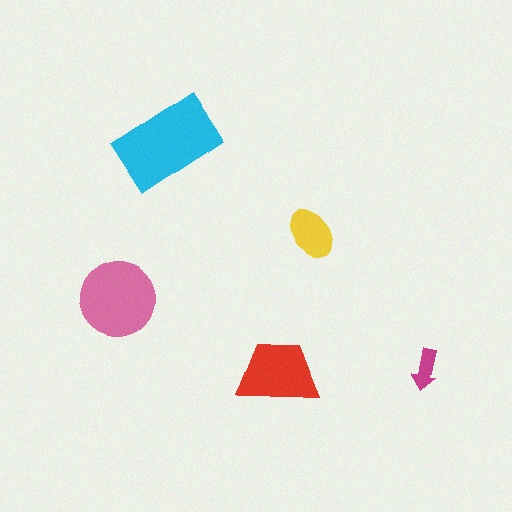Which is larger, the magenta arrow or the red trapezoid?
The red trapezoid.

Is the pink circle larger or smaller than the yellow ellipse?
Larger.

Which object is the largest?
The cyan rectangle.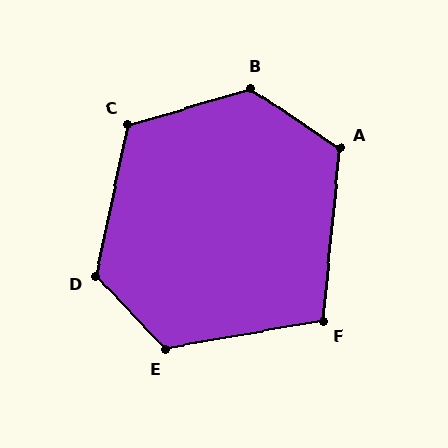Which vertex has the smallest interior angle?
F, at approximately 106 degrees.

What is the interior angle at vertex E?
Approximately 123 degrees (obtuse).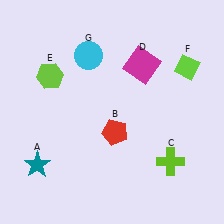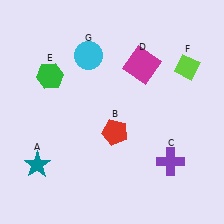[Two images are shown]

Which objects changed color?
C changed from lime to purple. E changed from lime to green.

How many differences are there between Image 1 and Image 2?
There are 2 differences between the two images.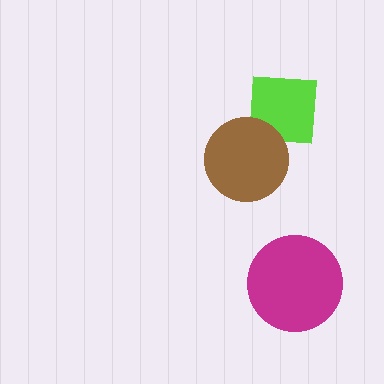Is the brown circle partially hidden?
No, no other shape covers it.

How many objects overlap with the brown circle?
1 object overlaps with the brown circle.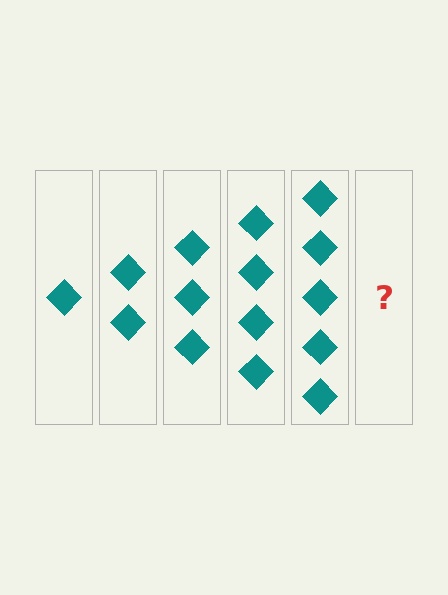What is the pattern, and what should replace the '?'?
The pattern is that each step adds one more diamond. The '?' should be 6 diamonds.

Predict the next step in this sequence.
The next step is 6 diamonds.